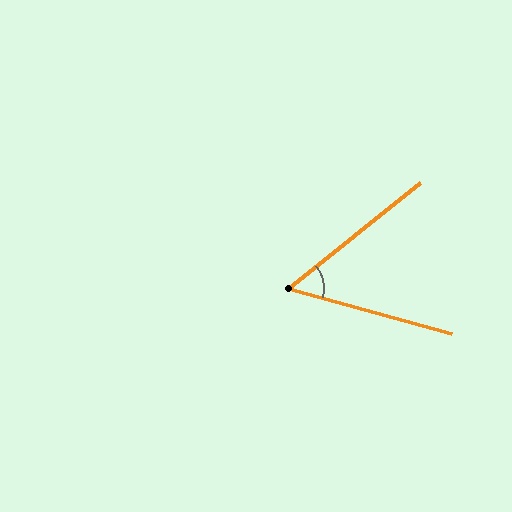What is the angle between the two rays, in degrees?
Approximately 54 degrees.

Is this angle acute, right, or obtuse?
It is acute.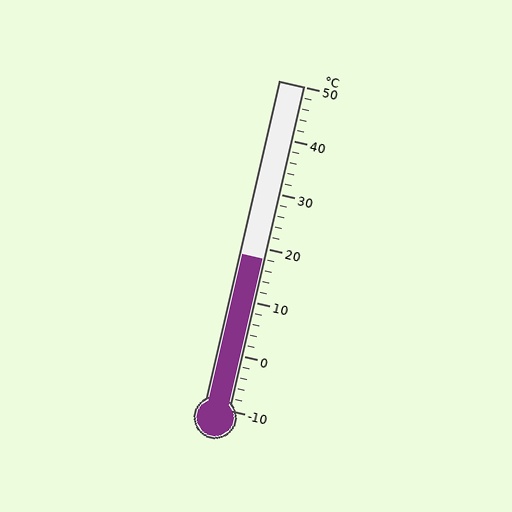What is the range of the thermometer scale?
The thermometer scale ranges from -10°C to 50°C.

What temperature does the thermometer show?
The thermometer shows approximately 18°C.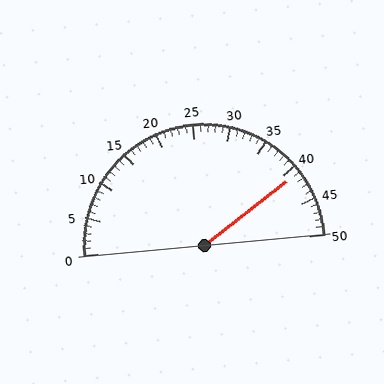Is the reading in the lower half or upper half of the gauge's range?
The reading is in the upper half of the range (0 to 50).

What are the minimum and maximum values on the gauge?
The gauge ranges from 0 to 50.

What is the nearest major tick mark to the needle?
The nearest major tick mark is 40.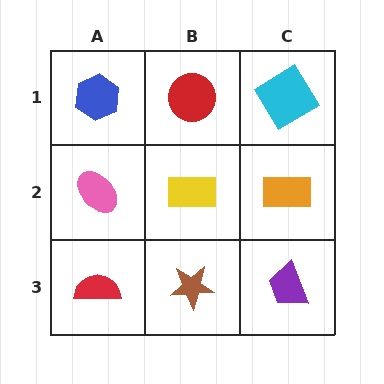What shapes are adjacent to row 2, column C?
A cyan diamond (row 1, column C), a purple trapezoid (row 3, column C), a yellow rectangle (row 2, column B).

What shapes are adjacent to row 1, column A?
A pink ellipse (row 2, column A), a red circle (row 1, column B).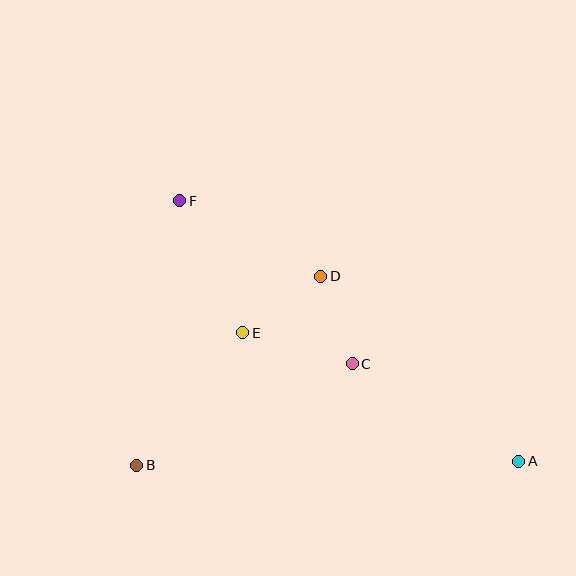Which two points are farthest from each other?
Points A and F are farthest from each other.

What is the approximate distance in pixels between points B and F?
The distance between B and F is approximately 268 pixels.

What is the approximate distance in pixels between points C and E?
The distance between C and E is approximately 114 pixels.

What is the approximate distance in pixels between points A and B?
The distance between A and B is approximately 382 pixels.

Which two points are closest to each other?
Points C and D are closest to each other.